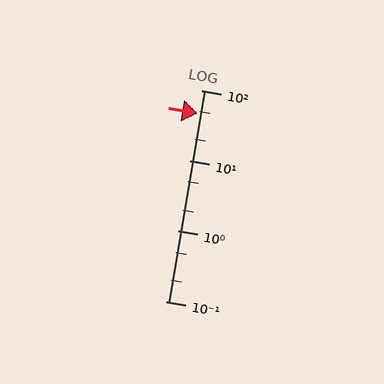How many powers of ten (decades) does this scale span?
The scale spans 3 decades, from 0.1 to 100.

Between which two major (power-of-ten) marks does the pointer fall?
The pointer is between 10 and 100.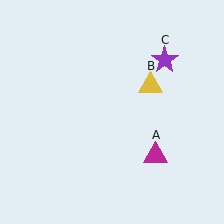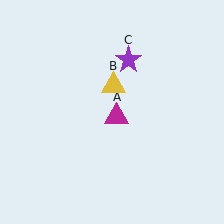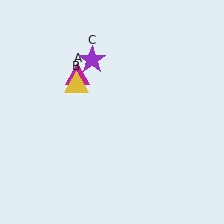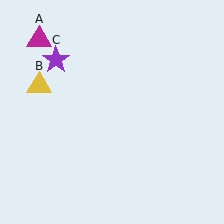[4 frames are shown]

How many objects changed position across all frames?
3 objects changed position: magenta triangle (object A), yellow triangle (object B), purple star (object C).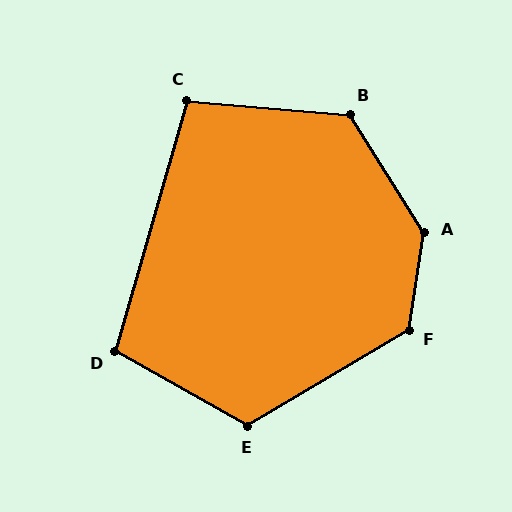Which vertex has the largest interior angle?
A, at approximately 139 degrees.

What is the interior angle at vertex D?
Approximately 103 degrees (obtuse).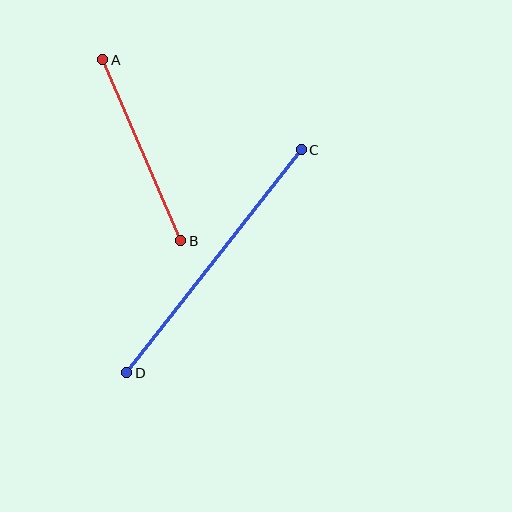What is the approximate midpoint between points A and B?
The midpoint is at approximately (142, 150) pixels.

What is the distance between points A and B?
The distance is approximately 197 pixels.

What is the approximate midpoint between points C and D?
The midpoint is at approximately (214, 261) pixels.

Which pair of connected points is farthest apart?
Points C and D are farthest apart.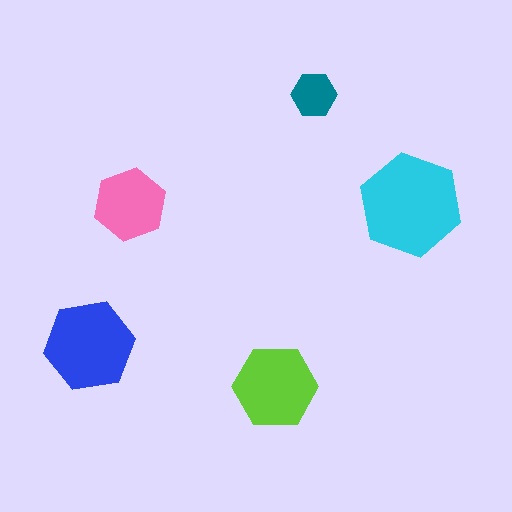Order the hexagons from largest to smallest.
the cyan one, the blue one, the lime one, the pink one, the teal one.